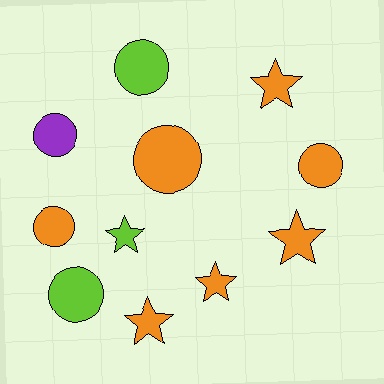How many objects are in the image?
There are 11 objects.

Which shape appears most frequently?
Circle, with 6 objects.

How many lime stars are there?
There is 1 lime star.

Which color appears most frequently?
Orange, with 7 objects.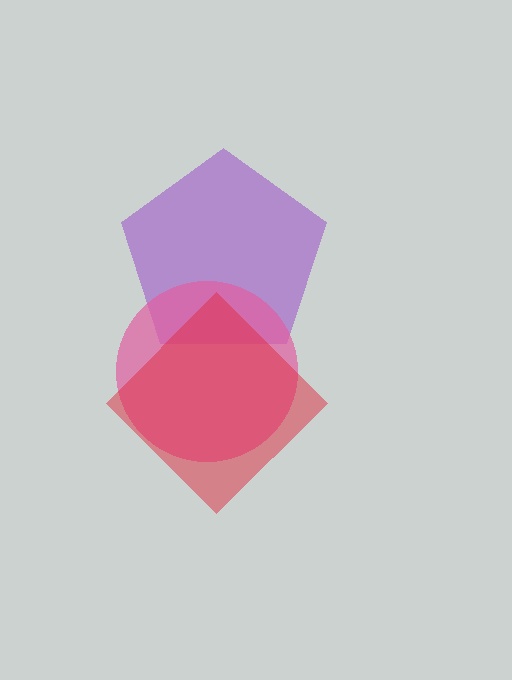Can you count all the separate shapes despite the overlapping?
Yes, there are 3 separate shapes.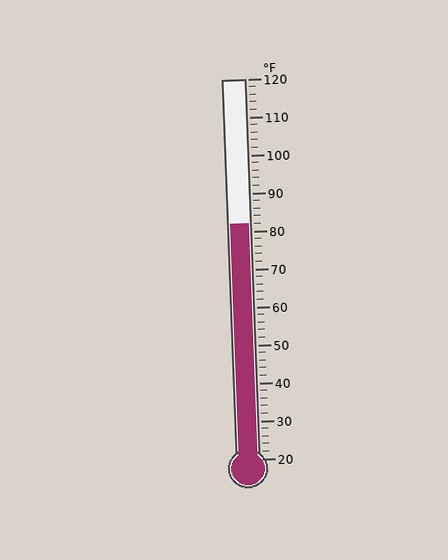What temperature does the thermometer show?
The thermometer shows approximately 82°F.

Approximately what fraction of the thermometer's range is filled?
The thermometer is filled to approximately 60% of its range.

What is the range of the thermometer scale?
The thermometer scale ranges from 20°F to 120°F.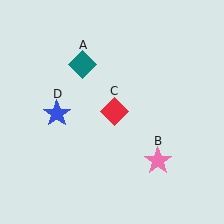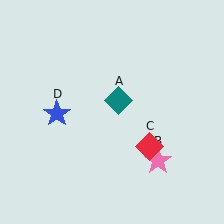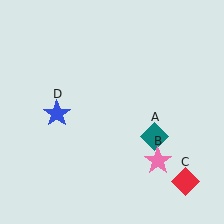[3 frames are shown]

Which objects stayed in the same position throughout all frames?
Pink star (object B) and blue star (object D) remained stationary.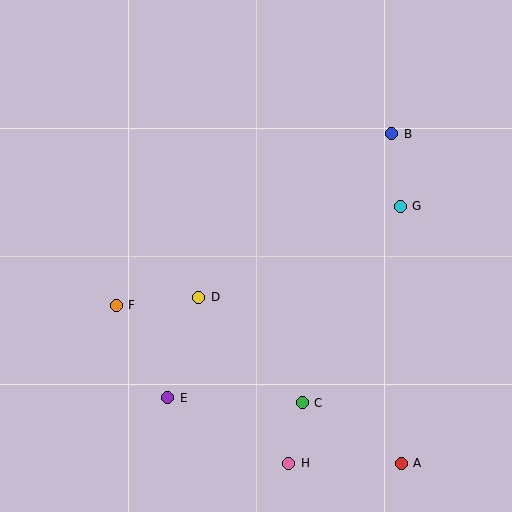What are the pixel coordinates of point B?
Point B is at (392, 134).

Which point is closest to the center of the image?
Point D at (199, 297) is closest to the center.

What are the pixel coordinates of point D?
Point D is at (199, 297).